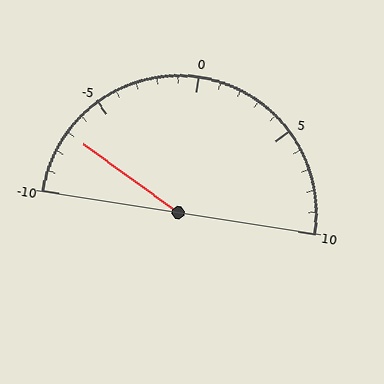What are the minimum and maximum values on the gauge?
The gauge ranges from -10 to 10.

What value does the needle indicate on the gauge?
The needle indicates approximately -7.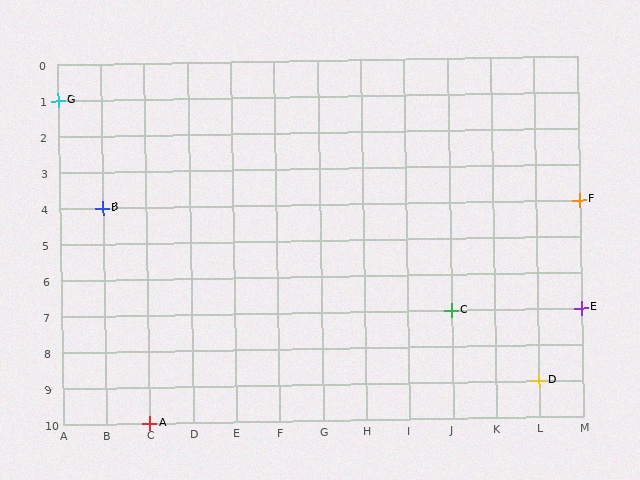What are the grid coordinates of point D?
Point D is at grid coordinates (L, 9).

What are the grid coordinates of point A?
Point A is at grid coordinates (C, 10).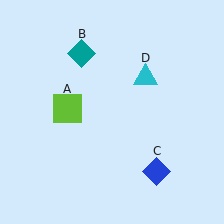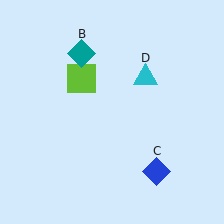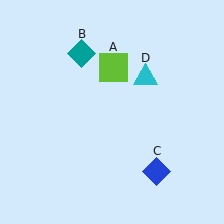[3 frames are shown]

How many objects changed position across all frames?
1 object changed position: lime square (object A).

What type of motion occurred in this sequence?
The lime square (object A) rotated clockwise around the center of the scene.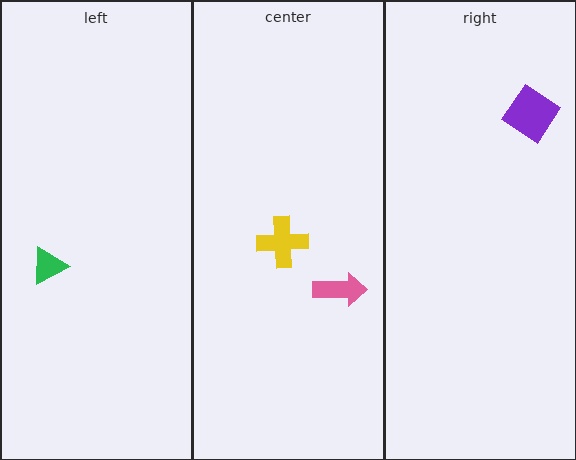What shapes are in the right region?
The purple diamond.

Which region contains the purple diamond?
The right region.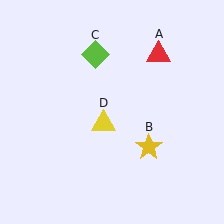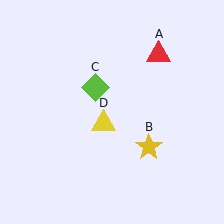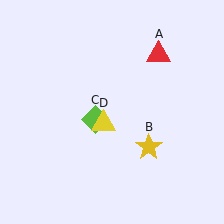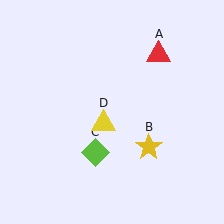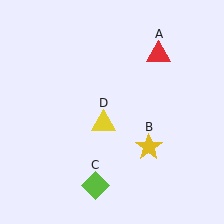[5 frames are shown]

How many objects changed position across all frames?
1 object changed position: lime diamond (object C).